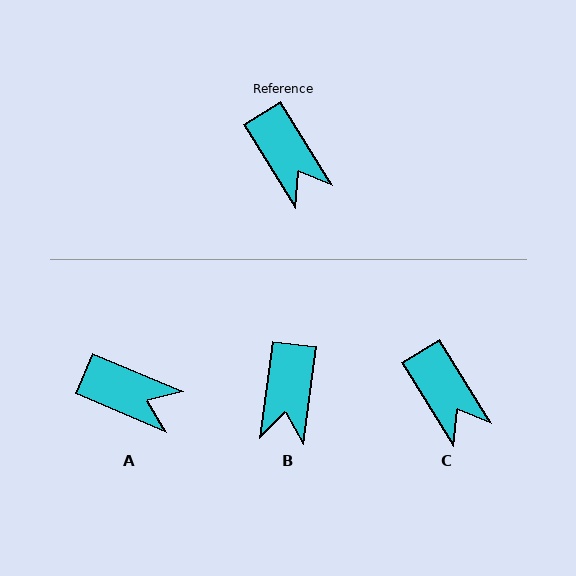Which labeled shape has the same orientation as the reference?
C.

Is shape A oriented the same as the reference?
No, it is off by about 35 degrees.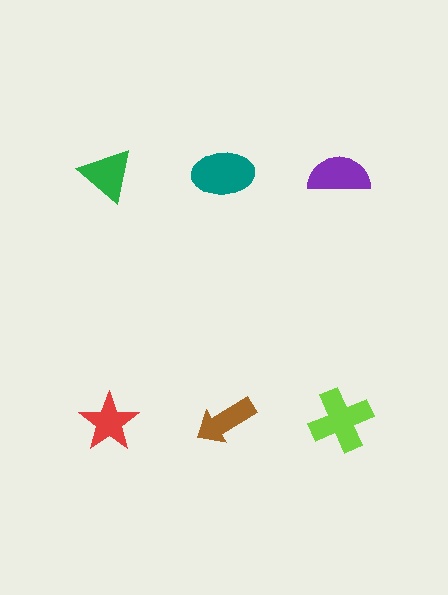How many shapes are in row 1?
3 shapes.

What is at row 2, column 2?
A brown arrow.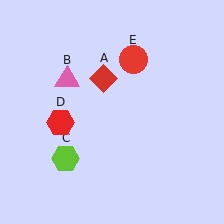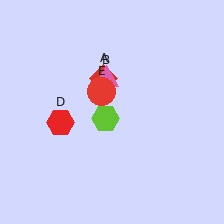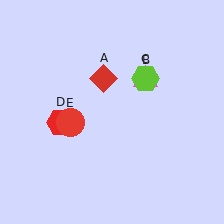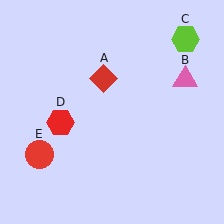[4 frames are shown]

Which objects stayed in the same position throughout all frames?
Red diamond (object A) and red hexagon (object D) remained stationary.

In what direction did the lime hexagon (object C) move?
The lime hexagon (object C) moved up and to the right.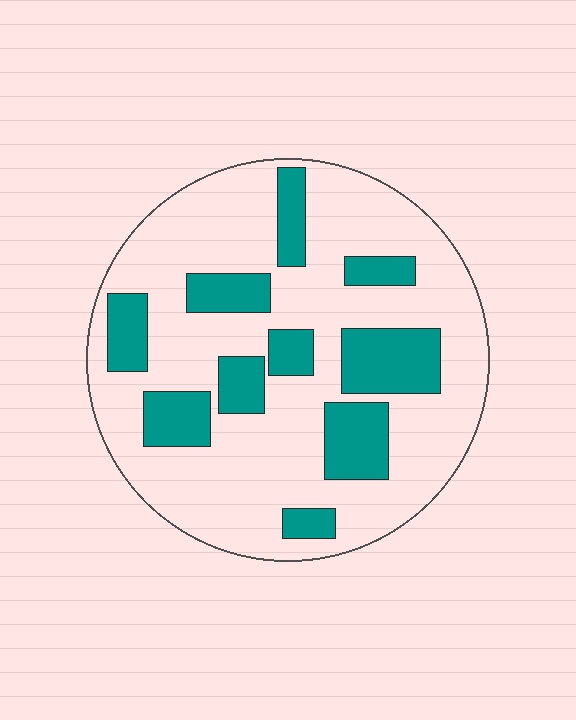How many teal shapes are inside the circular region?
10.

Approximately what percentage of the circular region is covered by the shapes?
Approximately 25%.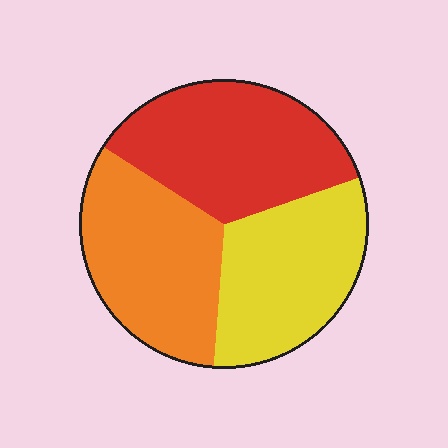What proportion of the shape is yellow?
Yellow takes up about one third (1/3) of the shape.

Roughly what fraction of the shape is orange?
Orange takes up about one third (1/3) of the shape.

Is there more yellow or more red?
Red.